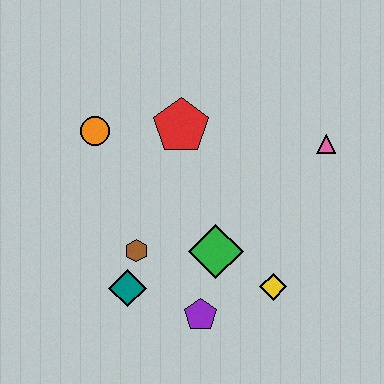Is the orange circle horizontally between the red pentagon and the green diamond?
No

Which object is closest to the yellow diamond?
The green diamond is closest to the yellow diamond.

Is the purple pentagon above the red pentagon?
No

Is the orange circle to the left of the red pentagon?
Yes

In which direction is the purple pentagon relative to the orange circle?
The purple pentagon is below the orange circle.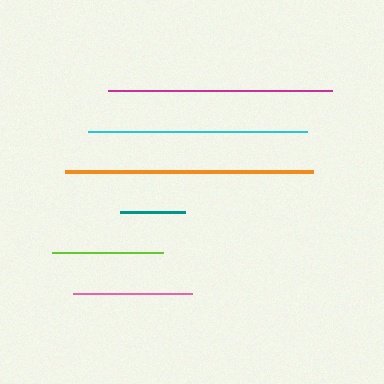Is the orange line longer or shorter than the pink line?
The orange line is longer than the pink line.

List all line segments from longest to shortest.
From longest to shortest: orange, magenta, cyan, pink, lime, teal.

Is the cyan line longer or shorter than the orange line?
The orange line is longer than the cyan line.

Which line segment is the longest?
The orange line is the longest at approximately 248 pixels.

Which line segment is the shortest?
The teal line is the shortest at approximately 64 pixels.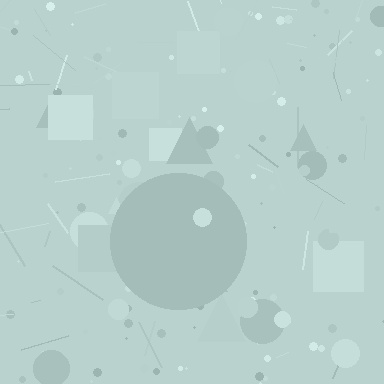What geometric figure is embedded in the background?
A circle is embedded in the background.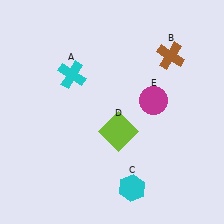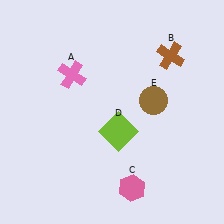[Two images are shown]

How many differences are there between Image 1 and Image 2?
There are 3 differences between the two images.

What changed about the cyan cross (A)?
In Image 1, A is cyan. In Image 2, it changed to pink.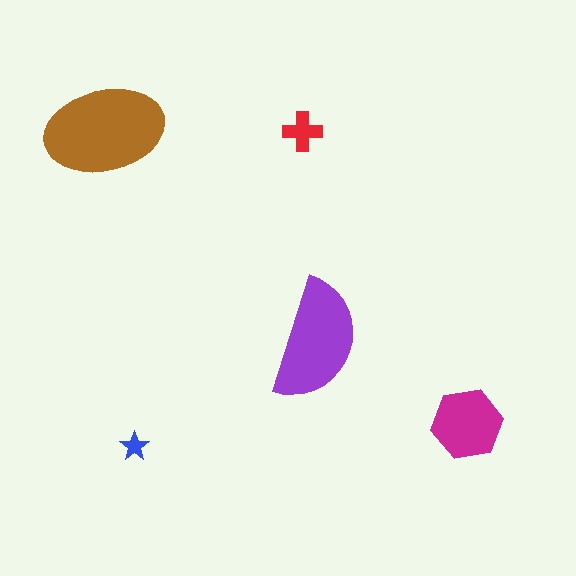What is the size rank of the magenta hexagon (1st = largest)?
3rd.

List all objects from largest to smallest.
The brown ellipse, the purple semicircle, the magenta hexagon, the red cross, the blue star.